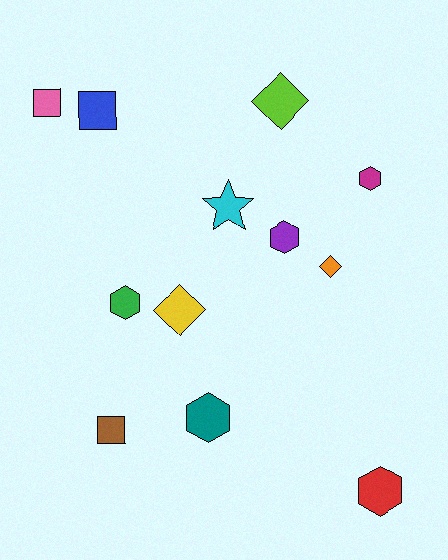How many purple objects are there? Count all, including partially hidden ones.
There is 1 purple object.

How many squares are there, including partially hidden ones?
There are 3 squares.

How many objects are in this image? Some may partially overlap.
There are 12 objects.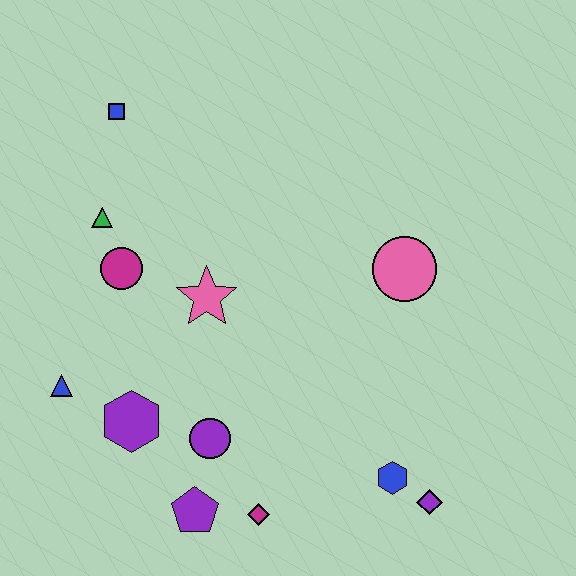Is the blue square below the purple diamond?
No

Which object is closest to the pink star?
The magenta circle is closest to the pink star.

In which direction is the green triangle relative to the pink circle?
The green triangle is to the left of the pink circle.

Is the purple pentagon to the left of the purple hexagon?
No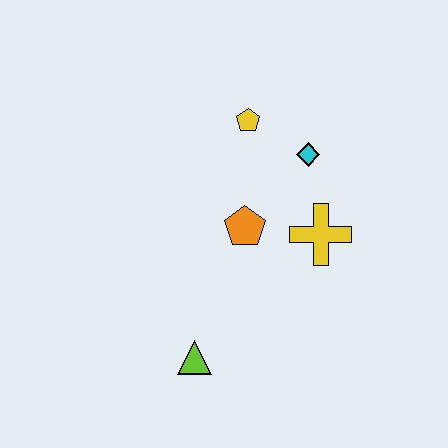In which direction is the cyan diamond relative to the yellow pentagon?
The cyan diamond is to the right of the yellow pentagon.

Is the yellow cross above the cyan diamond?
No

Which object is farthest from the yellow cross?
The lime triangle is farthest from the yellow cross.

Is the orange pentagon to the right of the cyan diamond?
No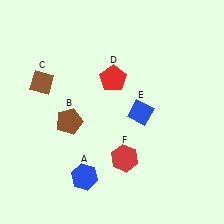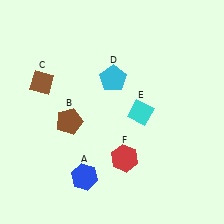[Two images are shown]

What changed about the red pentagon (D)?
In Image 1, D is red. In Image 2, it changed to cyan.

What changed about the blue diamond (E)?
In Image 1, E is blue. In Image 2, it changed to cyan.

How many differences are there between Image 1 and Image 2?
There are 2 differences between the two images.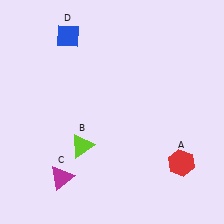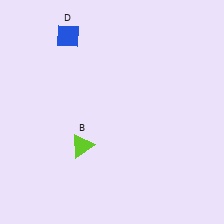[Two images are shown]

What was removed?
The red hexagon (A), the magenta triangle (C) were removed in Image 2.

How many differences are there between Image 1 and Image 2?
There are 2 differences between the two images.